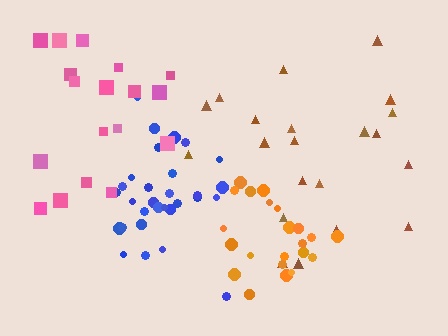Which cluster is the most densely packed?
Orange.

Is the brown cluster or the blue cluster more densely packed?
Blue.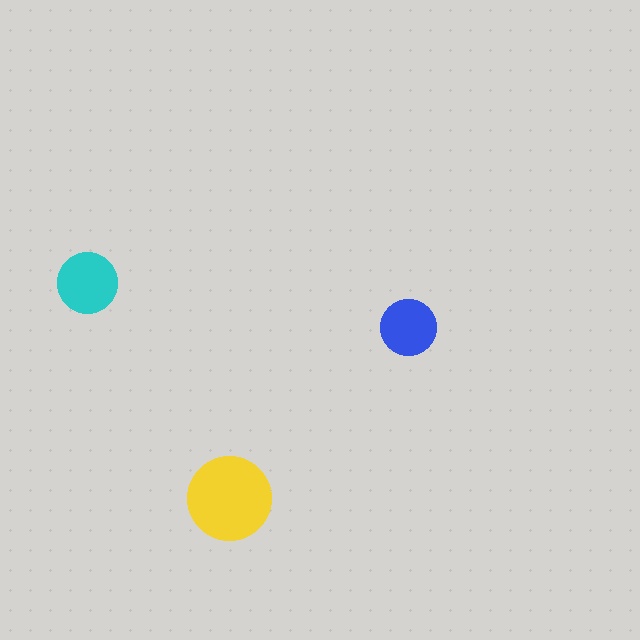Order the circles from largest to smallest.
the yellow one, the cyan one, the blue one.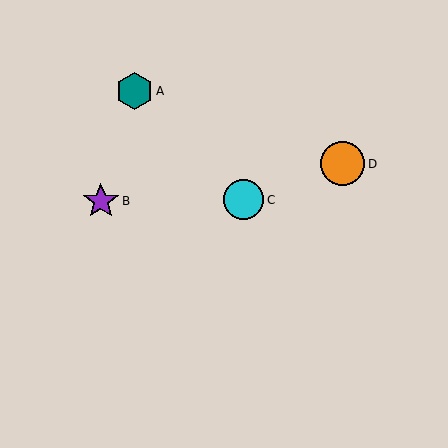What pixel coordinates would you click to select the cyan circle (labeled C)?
Click at (244, 200) to select the cyan circle C.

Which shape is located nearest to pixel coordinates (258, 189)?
The cyan circle (labeled C) at (244, 200) is nearest to that location.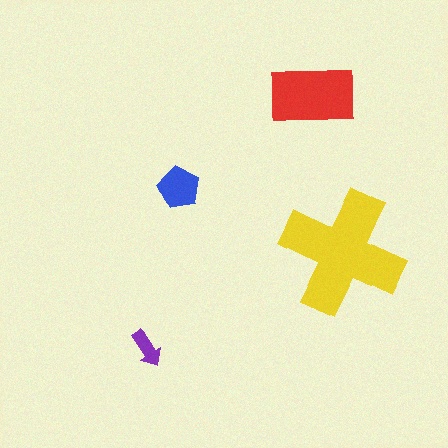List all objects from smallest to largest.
The purple arrow, the blue pentagon, the red rectangle, the yellow cross.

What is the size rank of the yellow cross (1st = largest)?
1st.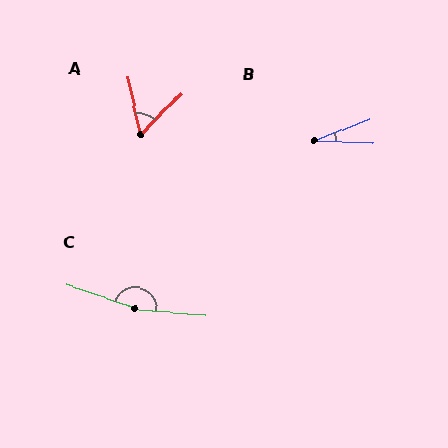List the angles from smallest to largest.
B (23°), A (57°), C (167°).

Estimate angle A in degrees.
Approximately 57 degrees.